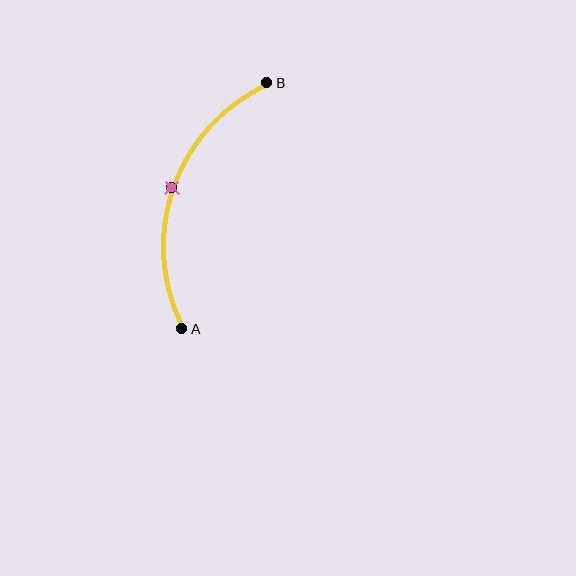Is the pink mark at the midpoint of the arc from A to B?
Yes. The pink mark lies on the arc at equal arc-length from both A and B — it is the arc midpoint.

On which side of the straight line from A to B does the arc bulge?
The arc bulges to the left of the straight line connecting A and B.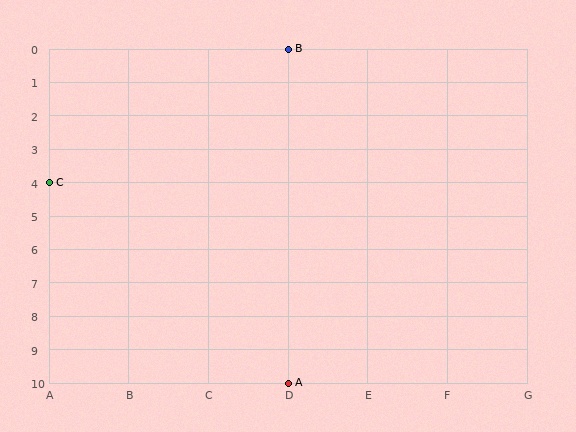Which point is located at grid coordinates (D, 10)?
Point A is at (D, 10).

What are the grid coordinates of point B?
Point B is at grid coordinates (D, 0).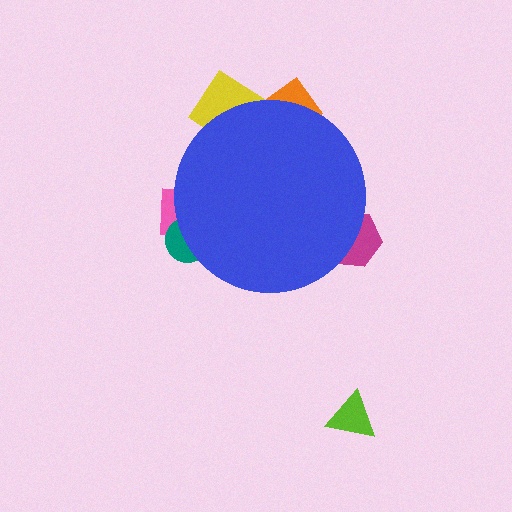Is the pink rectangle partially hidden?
Yes, the pink rectangle is partially hidden behind the blue circle.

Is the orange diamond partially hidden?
Yes, the orange diamond is partially hidden behind the blue circle.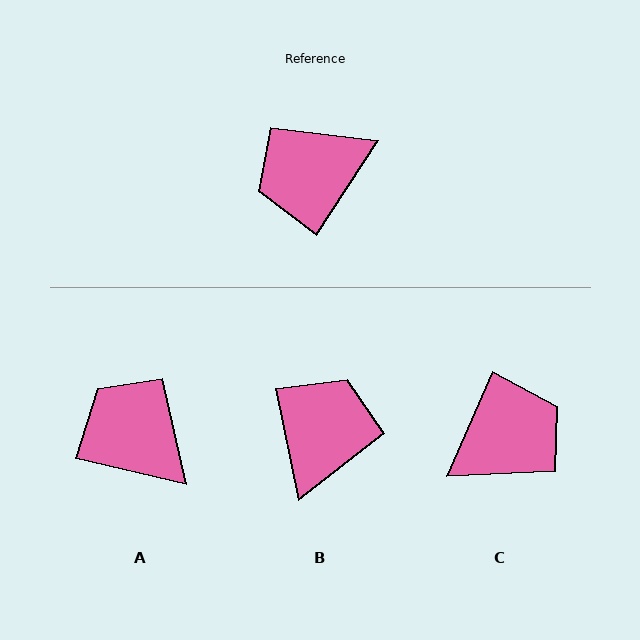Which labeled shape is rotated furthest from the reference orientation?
C, about 170 degrees away.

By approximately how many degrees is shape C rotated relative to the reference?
Approximately 170 degrees clockwise.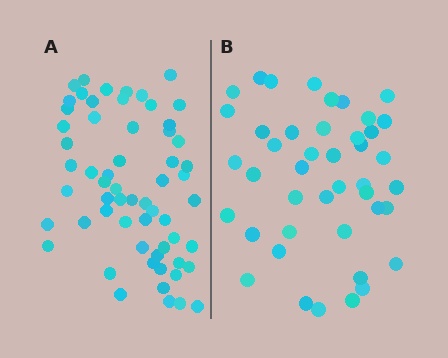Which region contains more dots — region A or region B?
Region A (the left region) has more dots.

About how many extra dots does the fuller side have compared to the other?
Region A has approximately 15 more dots than region B.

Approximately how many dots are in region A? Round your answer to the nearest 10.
About 60 dots.